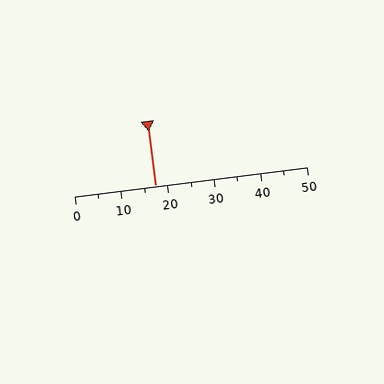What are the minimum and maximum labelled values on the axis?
The axis runs from 0 to 50.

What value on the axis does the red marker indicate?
The marker indicates approximately 17.5.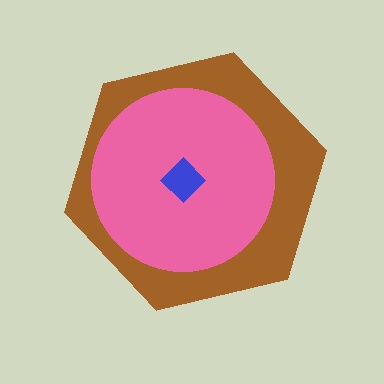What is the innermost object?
The blue diamond.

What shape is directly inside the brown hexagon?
The pink circle.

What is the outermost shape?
The brown hexagon.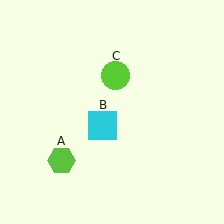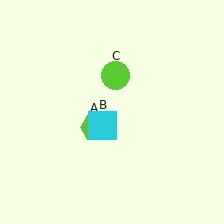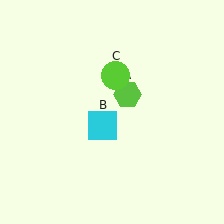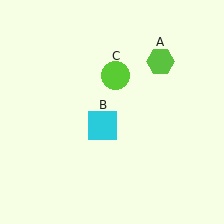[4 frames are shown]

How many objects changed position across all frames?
1 object changed position: lime hexagon (object A).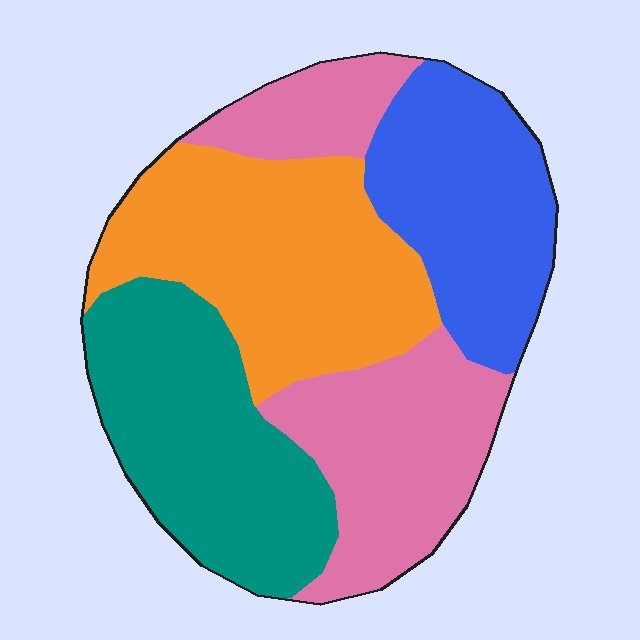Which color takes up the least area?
Blue, at roughly 20%.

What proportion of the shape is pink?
Pink takes up about one quarter (1/4) of the shape.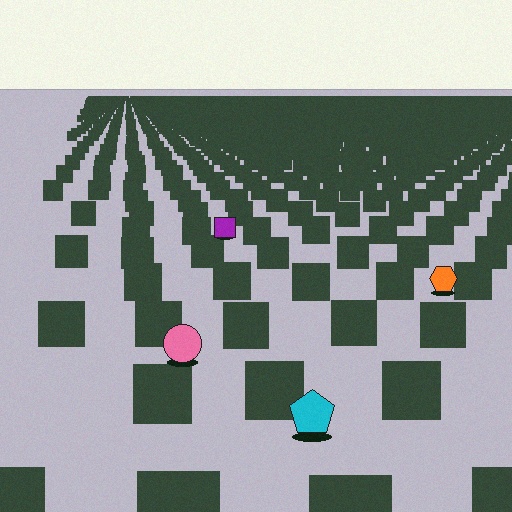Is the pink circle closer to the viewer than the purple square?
Yes. The pink circle is closer — you can tell from the texture gradient: the ground texture is coarser near it.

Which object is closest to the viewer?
The cyan pentagon is closest. The texture marks near it are larger and more spread out.